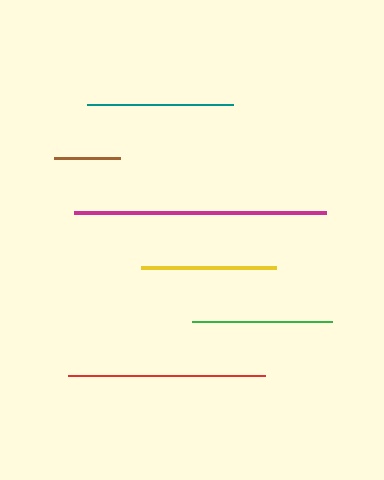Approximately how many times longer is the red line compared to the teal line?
The red line is approximately 1.4 times the length of the teal line.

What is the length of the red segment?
The red segment is approximately 198 pixels long.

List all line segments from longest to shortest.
From longest to shortest: magenta, red, teal, green, yellow, brown.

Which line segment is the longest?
The magenta line is the longest at approximately 252 pixels.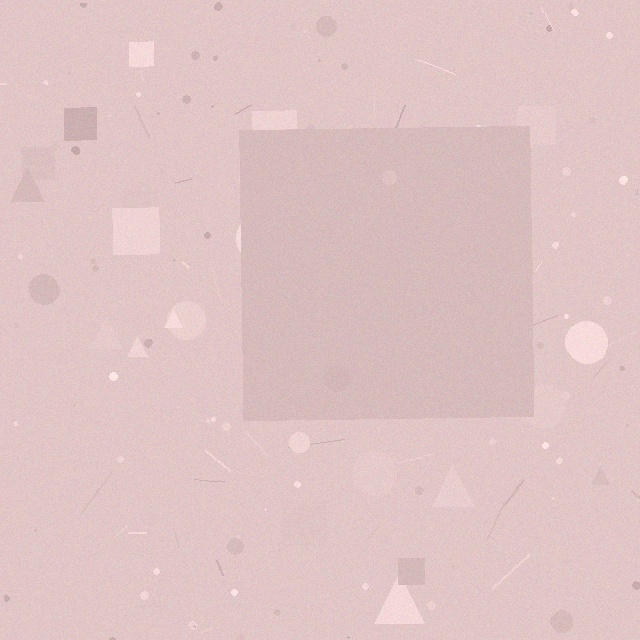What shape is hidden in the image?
A square is hidden in the image.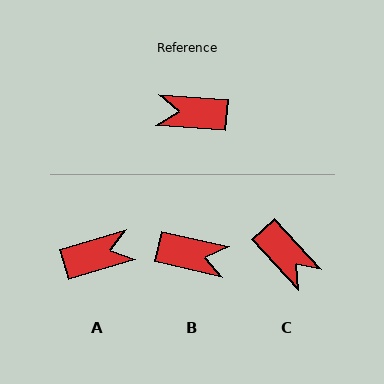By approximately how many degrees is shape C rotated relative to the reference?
Approximately 137 degrees counter-clockwise.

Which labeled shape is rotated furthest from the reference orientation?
B, about 172 degrees away.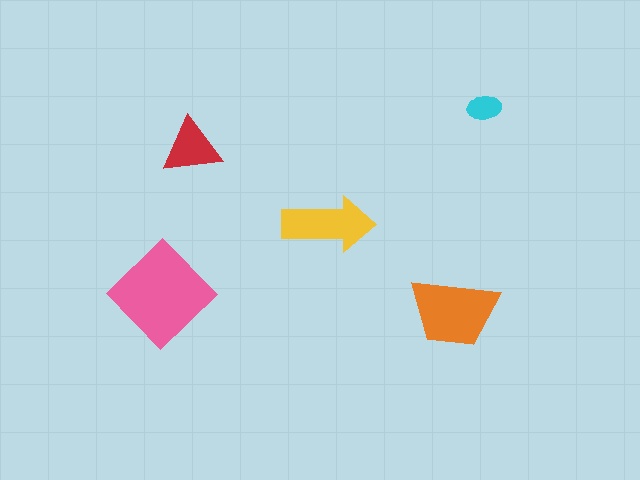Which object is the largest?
The pink diamond.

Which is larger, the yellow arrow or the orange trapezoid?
The orange trapezoid.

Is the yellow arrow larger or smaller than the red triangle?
Larger.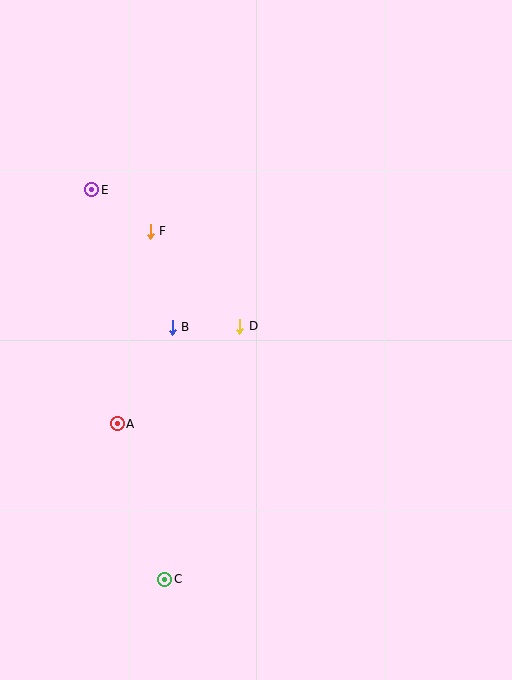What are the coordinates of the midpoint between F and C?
The midpoint between F and C is at (158, 405).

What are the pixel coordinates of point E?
Point E is at (92, 190).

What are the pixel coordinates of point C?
Point C is at (165, 579).